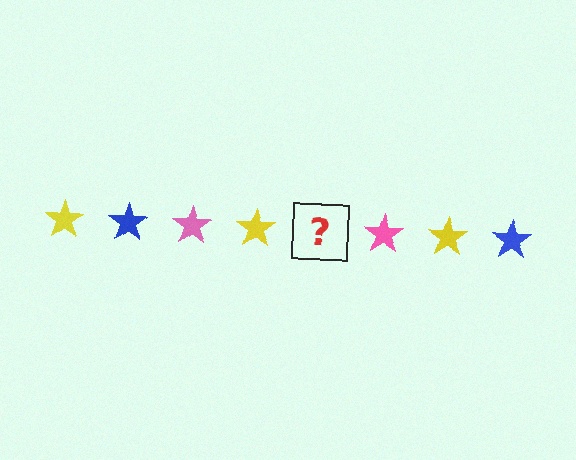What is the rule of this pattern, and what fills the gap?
The rule is that the pattern cycles through yellow, blue, pink stars. The gap should be filled with a blue star.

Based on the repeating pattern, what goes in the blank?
The blank should be a blue star.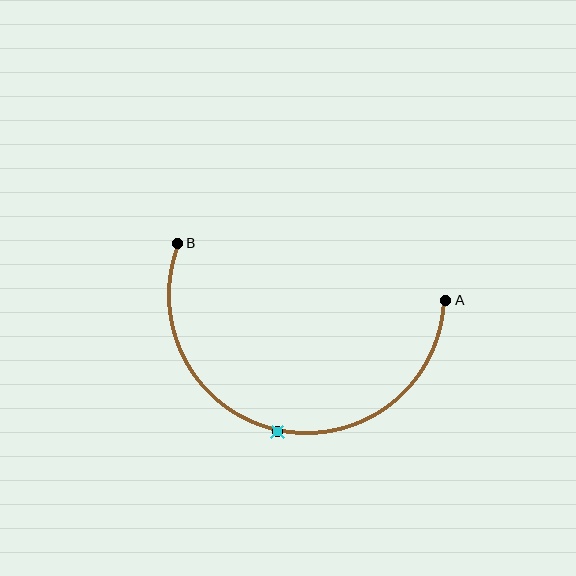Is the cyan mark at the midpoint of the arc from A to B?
Yes. The cyan mark lies on the arc at equal arc-length from both A and B — it is the arc midpoint.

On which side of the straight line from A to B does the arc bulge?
The arc bulges below the straight line connecting A and B.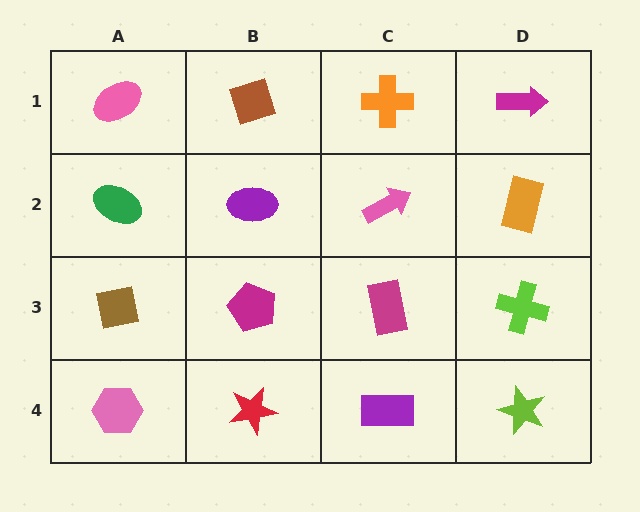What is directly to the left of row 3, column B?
A brown square.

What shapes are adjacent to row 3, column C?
A pink arrow (row 2, column C), a purple rectangle (row 4, column C), a magenta pentagon (row 3, column B), a lime cross (row 3, column D).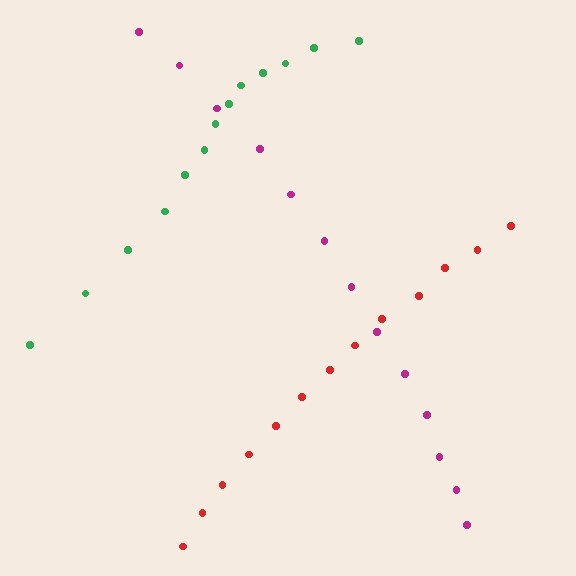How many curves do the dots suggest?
There are 3 distinct paths.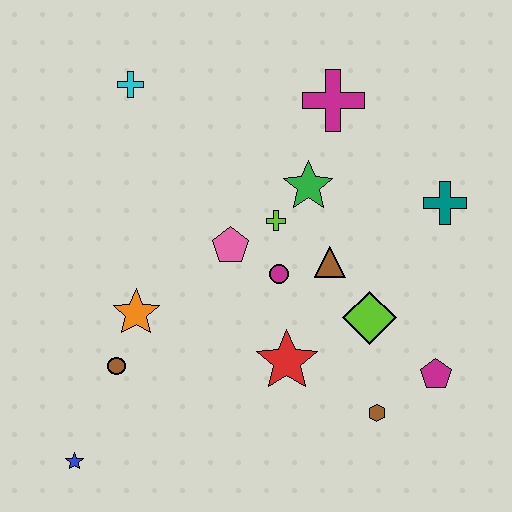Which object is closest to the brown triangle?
The magenta circle is closest to the brown triangle.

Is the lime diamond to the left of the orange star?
No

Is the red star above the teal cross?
No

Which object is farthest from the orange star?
The teal cross is farthest from the orange star.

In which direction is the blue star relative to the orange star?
The blue star is below the orange star.